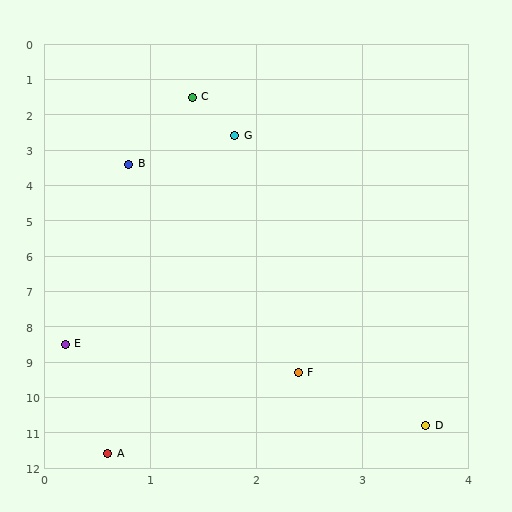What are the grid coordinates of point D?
Point D is at approximately (3.6, 10.8).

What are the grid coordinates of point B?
Point B is at approximately (0.8, 3.4).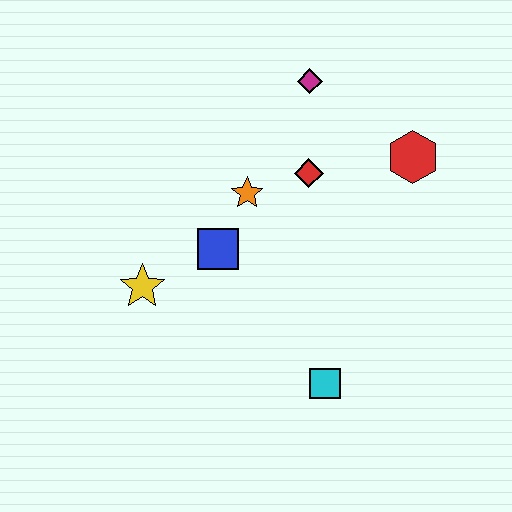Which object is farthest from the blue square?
The red hexagon is farthest from the blue square.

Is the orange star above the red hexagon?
No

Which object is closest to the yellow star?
The blue square is closest to the yellow star.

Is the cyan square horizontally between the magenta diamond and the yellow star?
No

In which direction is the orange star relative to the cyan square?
The orange star is above the cyan square.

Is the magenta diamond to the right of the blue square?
Yes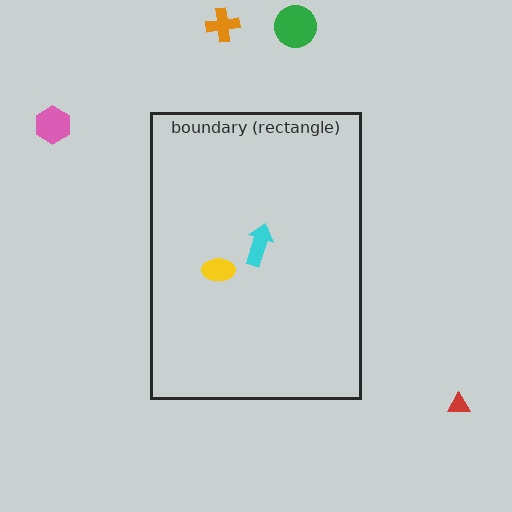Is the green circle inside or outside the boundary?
Outside.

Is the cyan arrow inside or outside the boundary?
Inside.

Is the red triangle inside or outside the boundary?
Outside.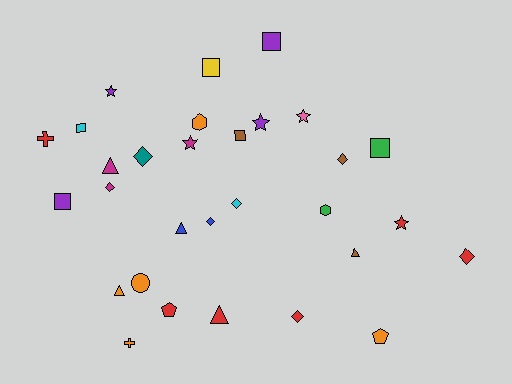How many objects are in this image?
There are 30 objects.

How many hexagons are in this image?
There are 2 hexagons.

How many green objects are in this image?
There are 2 green objects.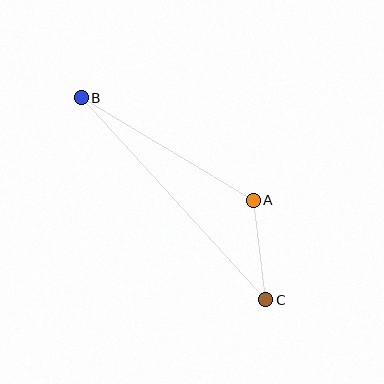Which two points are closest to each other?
Points A and C are closest to each other.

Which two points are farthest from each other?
Points B and C are farthest from each other.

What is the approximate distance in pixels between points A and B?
The distance between A and B is approximately 200 pixels.